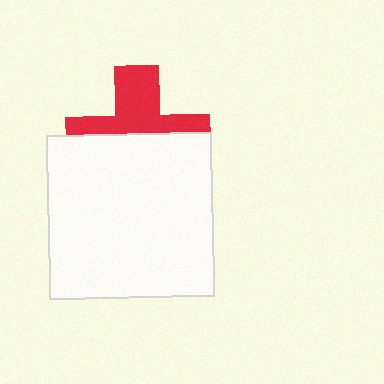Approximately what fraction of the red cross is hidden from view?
Roughly 56% of the red cross is hidden behind the white square.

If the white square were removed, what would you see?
You would see the complete red cross.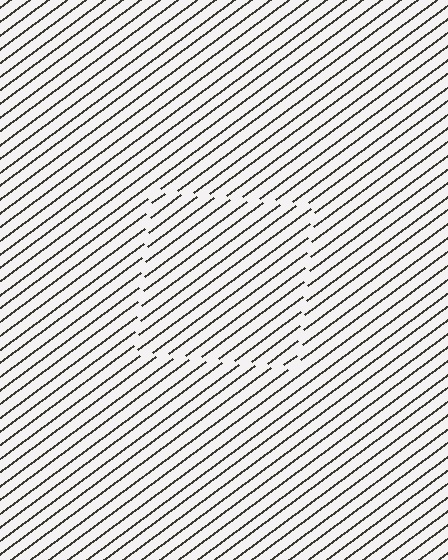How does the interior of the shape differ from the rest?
The interior of the shape contains the same grating, shifted by half a period — the contour is defined by the phase discontinuity where line-ends from the inner and outer gratings abut.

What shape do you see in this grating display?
An illusory square. The interior of the shape contains the same grating, shifted by half a period — the contour is defined by the phase discontinuity where line-ends from the inner and outer gratings abut.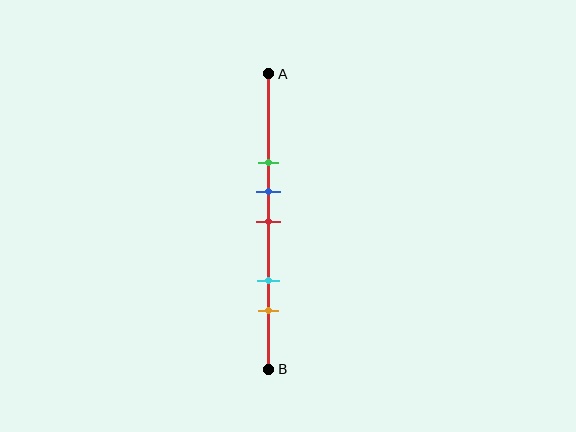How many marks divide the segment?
There are 5 marks dividing the segment.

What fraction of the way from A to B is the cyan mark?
The cyan mark is approximately 70% (0.7) of the way from A to B.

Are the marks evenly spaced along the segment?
No, the marks are not evenly spaced.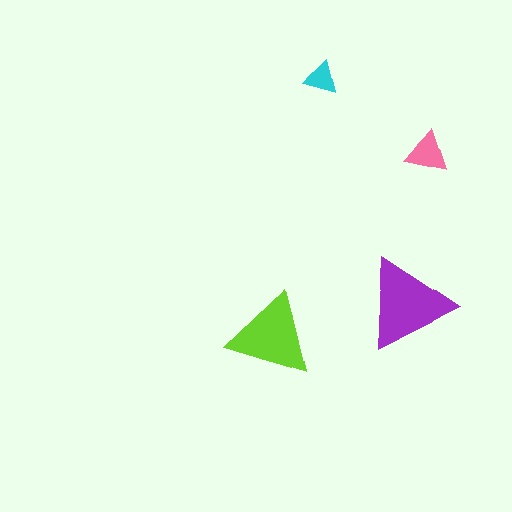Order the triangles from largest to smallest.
the purple one, the lime one, the pink one, the cyan one.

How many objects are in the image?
There are 4 objects in the image.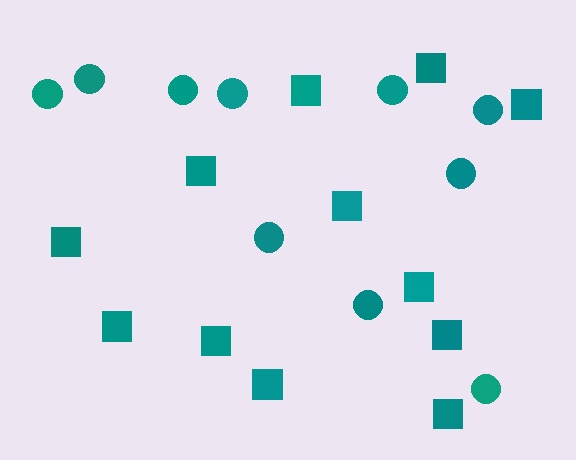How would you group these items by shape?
There are 2 groups: one group of circles (10) and one group of squares (12).